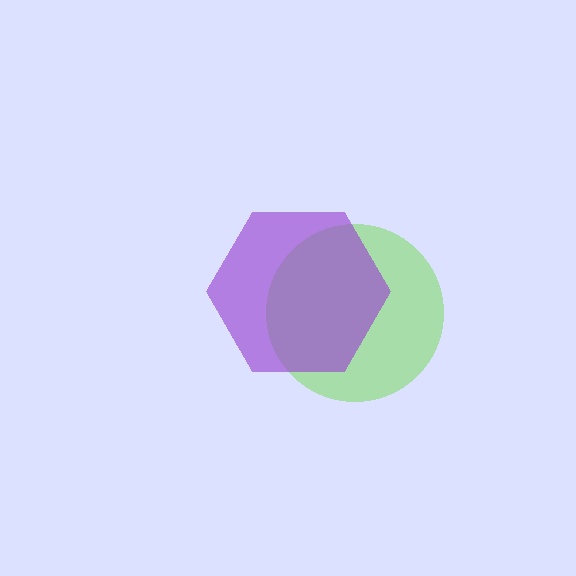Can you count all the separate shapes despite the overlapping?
Yes, there are 2 separate shapes.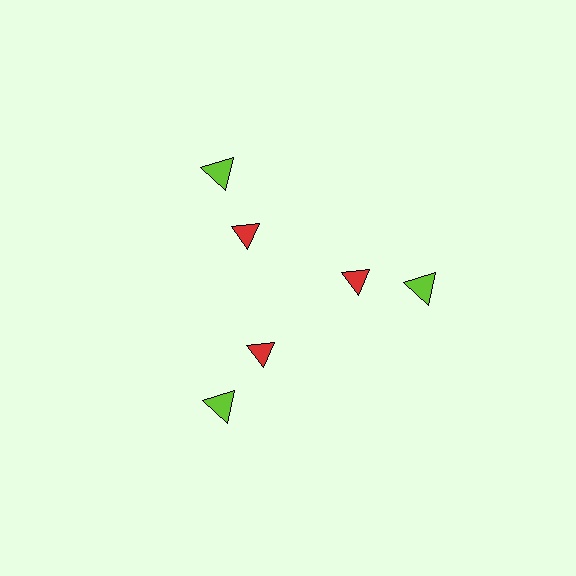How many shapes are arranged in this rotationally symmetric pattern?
There are 6 shapes, arranged in 3 groups of 2.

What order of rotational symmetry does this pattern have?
This pattern has 3-fold rotational symmetry.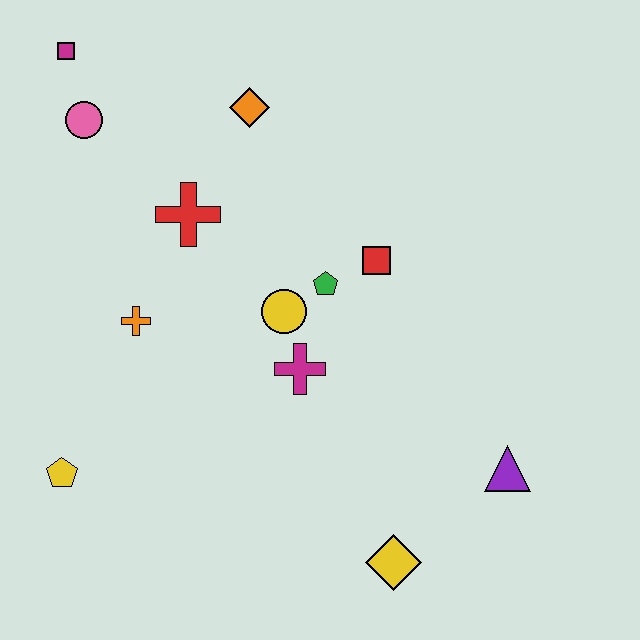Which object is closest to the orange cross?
The red cross is closest to the orange cross.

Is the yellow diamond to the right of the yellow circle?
Yes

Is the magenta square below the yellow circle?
No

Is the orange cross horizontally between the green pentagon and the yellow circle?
No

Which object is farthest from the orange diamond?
The yellow diamond is farthest from the orange diamond.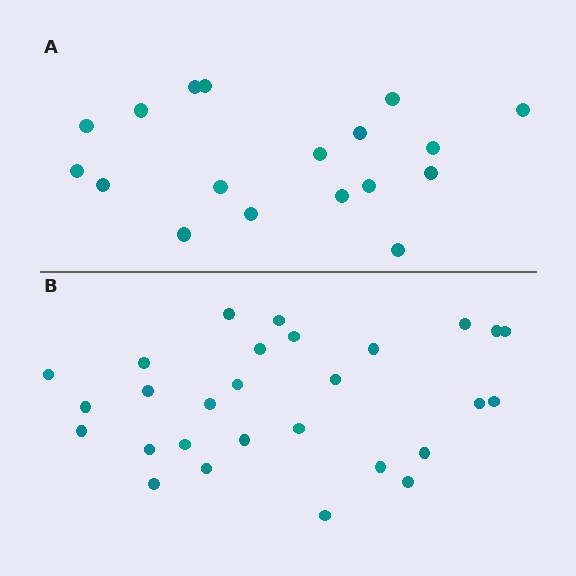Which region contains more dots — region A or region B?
Region B (the bottom region) has more dots.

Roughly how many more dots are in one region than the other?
Region B has roughly 10 or so more dots than region A.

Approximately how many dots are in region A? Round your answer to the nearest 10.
About 20 dots. (The exact count is 18, which rounds to 20.)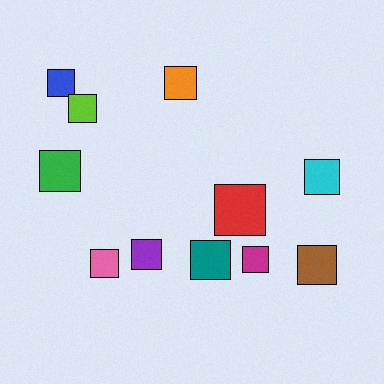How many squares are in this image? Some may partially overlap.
There are 11 squares.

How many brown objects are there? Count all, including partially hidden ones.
There is 1 brown object.